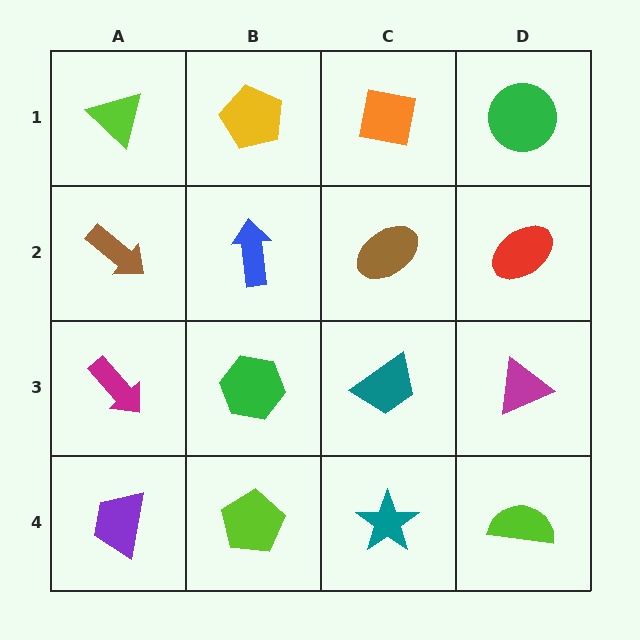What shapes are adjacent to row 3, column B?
A blue arrow (row 2, column B), a lime pentagon (row 4, column B), a magenta arrow (row 3, column A), a teal trapezoid (row 3, column C).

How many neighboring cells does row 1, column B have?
3.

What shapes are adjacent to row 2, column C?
An orange square (row 1, column C), a teal trapezoid (row 3, column C), a blue arrow (row 2, column B), a red ellipse (row 2, column D).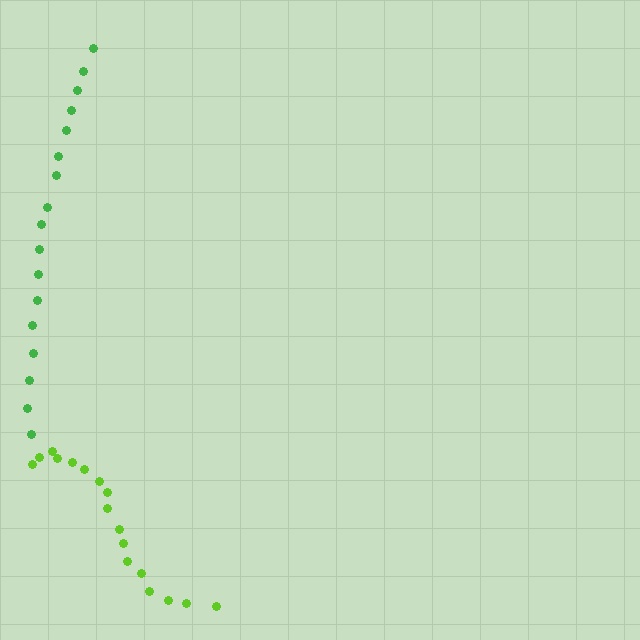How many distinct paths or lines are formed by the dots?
There are 2 distinct paths.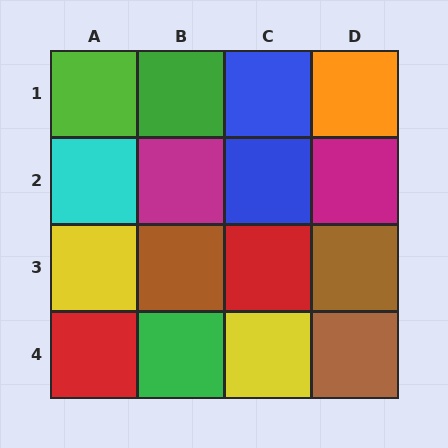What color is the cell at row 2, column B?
Magenta.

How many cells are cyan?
1 cell is cyan.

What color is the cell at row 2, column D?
Magenta.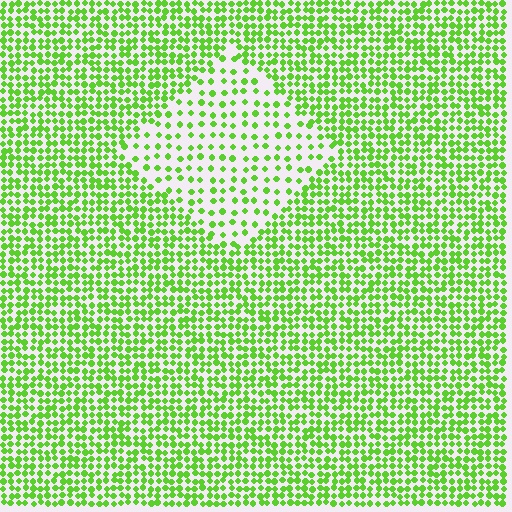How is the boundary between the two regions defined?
The boundary is defined by a change in element density (approximately 2.2x ratio). All elements are the same color, size, and shape.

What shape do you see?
I see a diamond.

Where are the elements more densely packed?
The elements are more densely packed outside the diamond boundary.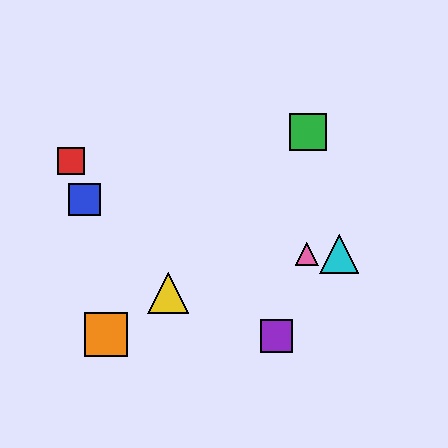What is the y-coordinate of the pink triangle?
The pink triangle is at y≈254.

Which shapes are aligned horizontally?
The cyan triangle, the pink triangle are aligned horizontally.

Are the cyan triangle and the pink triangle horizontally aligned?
Yes, both are at y≈254.